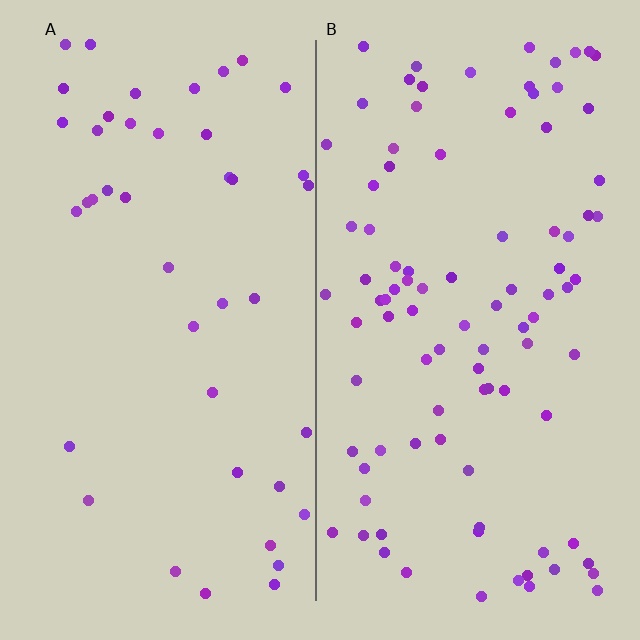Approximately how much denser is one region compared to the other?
Approximately 2.2× — region B over region A.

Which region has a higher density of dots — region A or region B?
B (the right).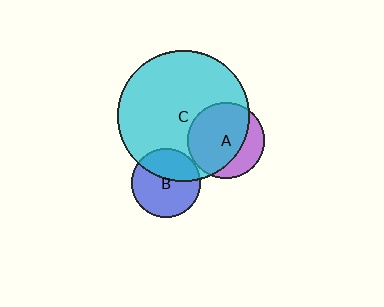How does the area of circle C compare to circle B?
Approximately 3.6 times.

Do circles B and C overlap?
Yes.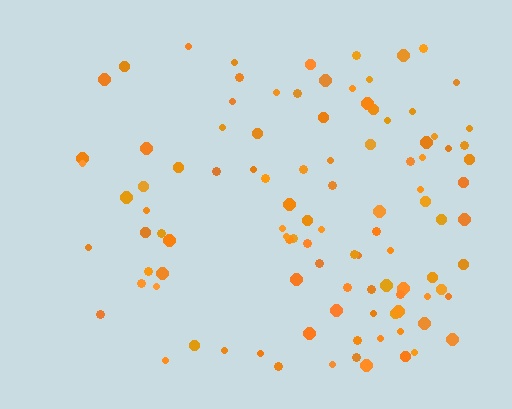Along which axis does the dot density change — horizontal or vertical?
Horizontal.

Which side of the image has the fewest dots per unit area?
The left.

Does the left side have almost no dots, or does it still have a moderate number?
Still a moderate number, just noticeably fewer than the right.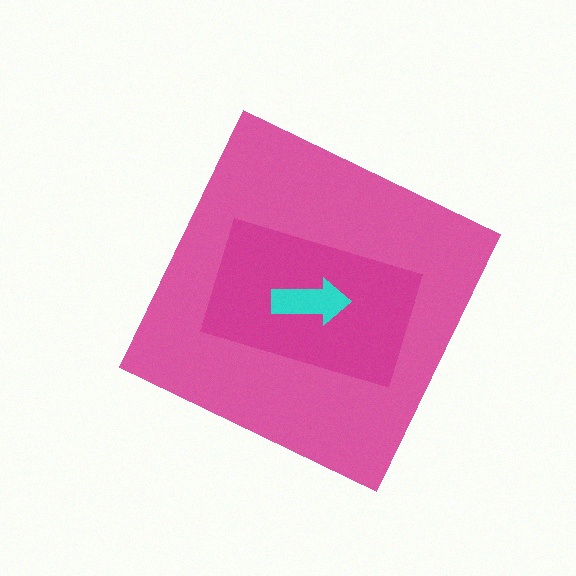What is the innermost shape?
The cyan arrow.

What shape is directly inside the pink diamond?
The magenta rectangle.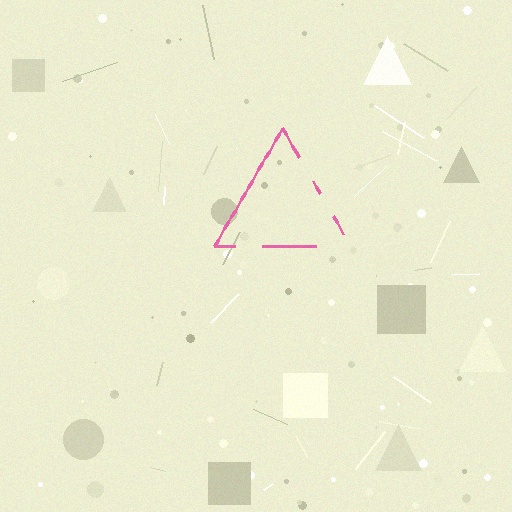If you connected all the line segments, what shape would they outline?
They would outline a triangle.